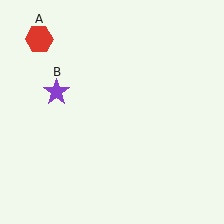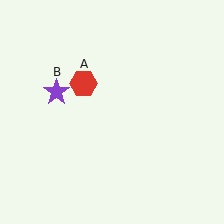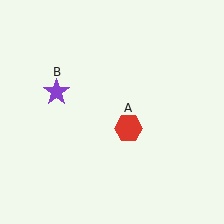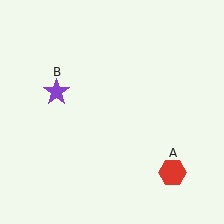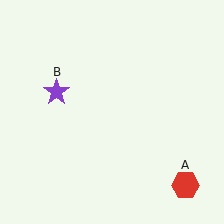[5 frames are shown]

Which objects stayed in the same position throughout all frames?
Purple star (object B) remained stationary.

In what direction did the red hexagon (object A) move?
The red hexagon (object A) moved down and to the right.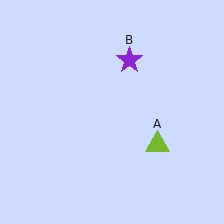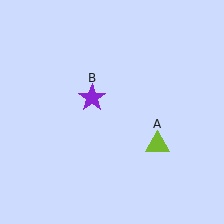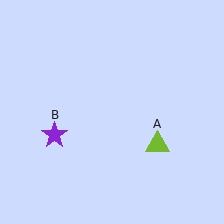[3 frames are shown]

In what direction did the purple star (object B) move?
The purple star (object B) moved down and to the left.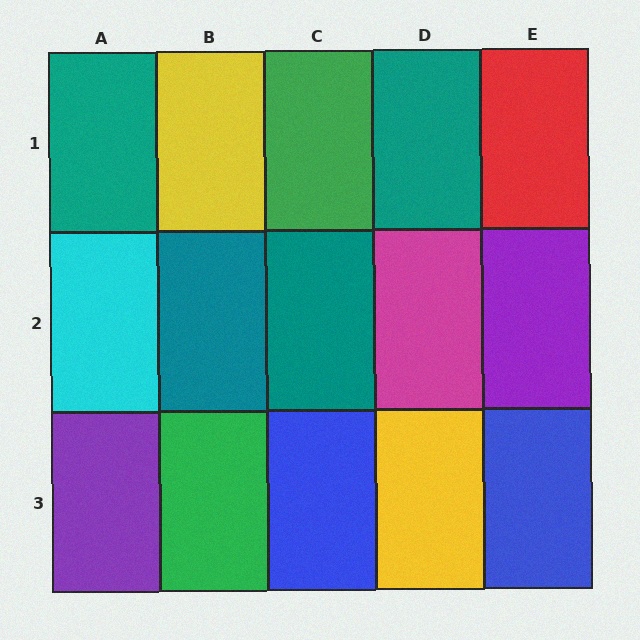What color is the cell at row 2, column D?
Magenta.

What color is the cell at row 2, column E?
Purple.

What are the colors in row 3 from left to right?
Purple, green, blue, yellow, blue.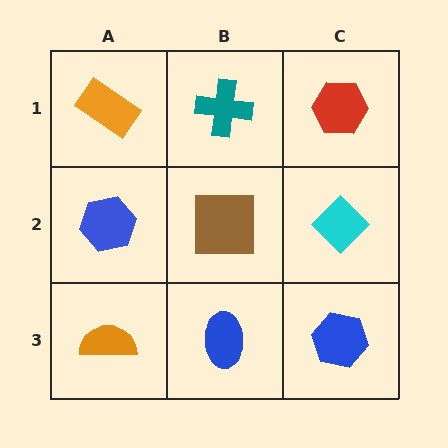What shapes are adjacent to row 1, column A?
A blue hexagon (row 2, column A), a teal cross (row 1, column B).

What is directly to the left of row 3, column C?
A blue ellipse.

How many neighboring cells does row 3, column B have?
3.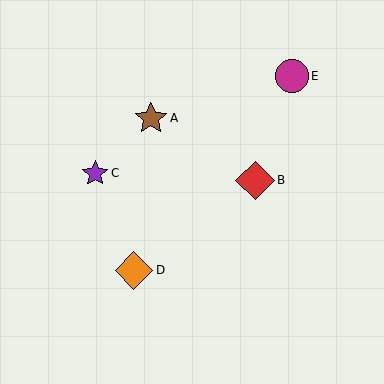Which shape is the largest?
The red diamond (labeled B) is the largest.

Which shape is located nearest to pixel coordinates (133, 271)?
The orange diamond (labeled D) at (134, 270) is nearest to that location.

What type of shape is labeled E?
Shape E is a magenta circle.